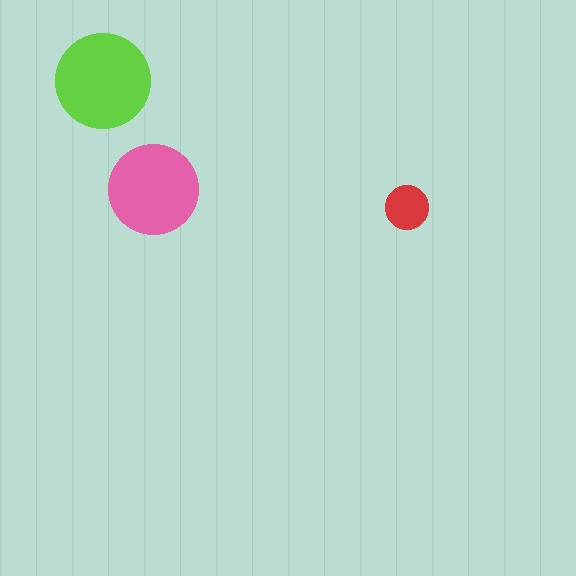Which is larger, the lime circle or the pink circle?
The lime one.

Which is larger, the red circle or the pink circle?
The pink one.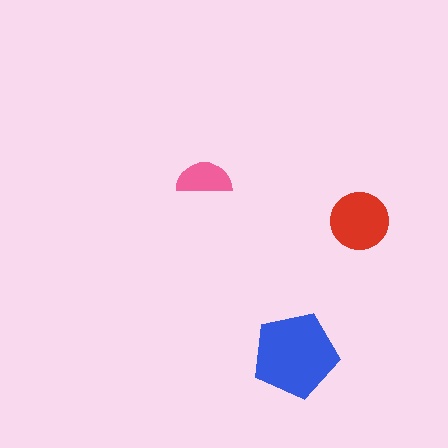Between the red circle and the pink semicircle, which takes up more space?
The red circle.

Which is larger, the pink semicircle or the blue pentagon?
The blue pentagon.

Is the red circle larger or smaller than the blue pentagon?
Smaller.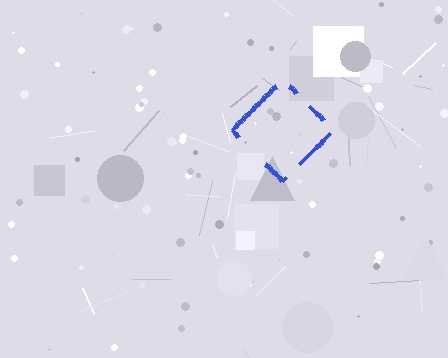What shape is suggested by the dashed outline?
The dashed outline suggests a diamond.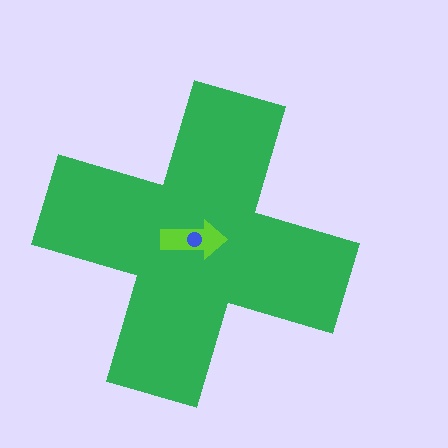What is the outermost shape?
The green cross.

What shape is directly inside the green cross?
The lime arrow.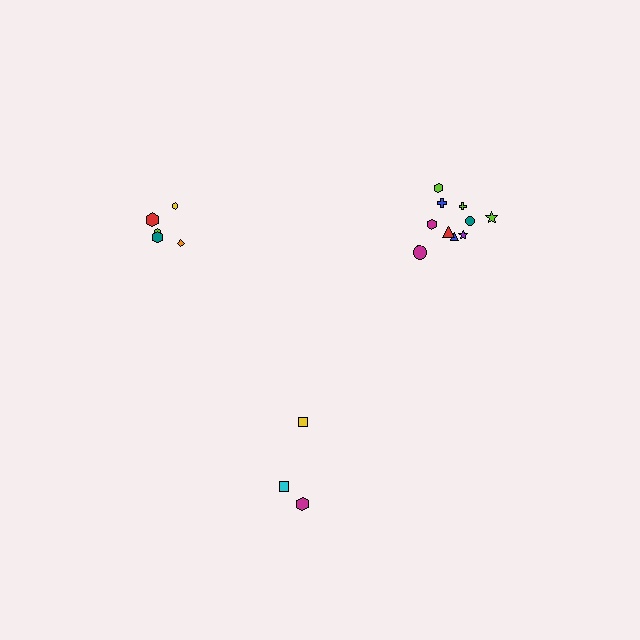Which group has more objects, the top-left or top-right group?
The top-right group.